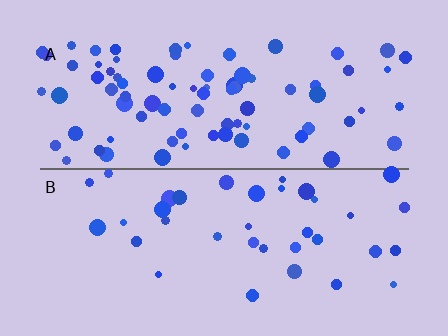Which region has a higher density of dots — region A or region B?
A (the top).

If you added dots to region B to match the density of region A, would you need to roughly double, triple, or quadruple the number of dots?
Approximately double.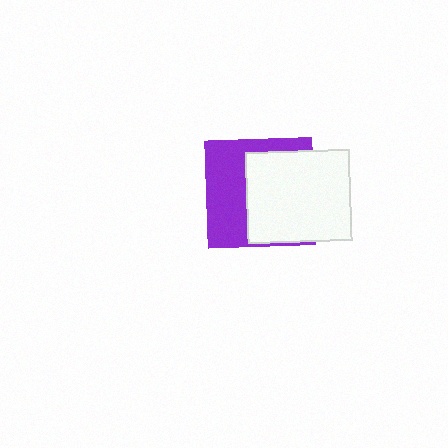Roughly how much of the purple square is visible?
About half of it is visible (roughly 46%).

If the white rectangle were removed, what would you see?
You would see the complete purple square.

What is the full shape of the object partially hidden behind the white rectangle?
The partially hidden object is a purple square.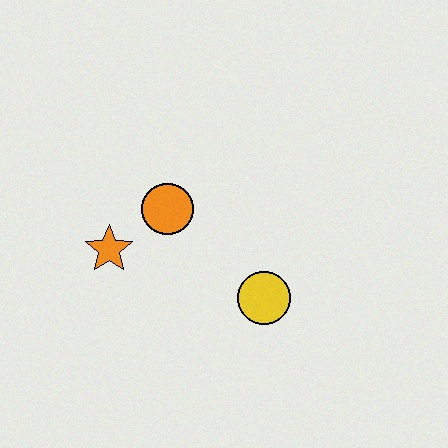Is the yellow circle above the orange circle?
No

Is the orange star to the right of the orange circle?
No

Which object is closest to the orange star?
The orange circle is closest to the orange star.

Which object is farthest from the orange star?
The yellow circle is farthest from the orange star.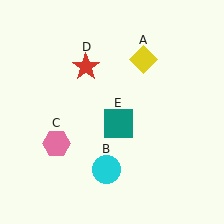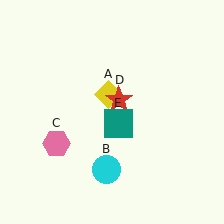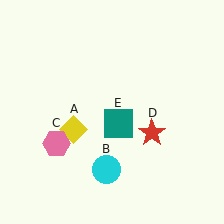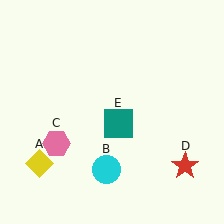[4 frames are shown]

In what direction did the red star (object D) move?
The red star (object D) moved down and to the right.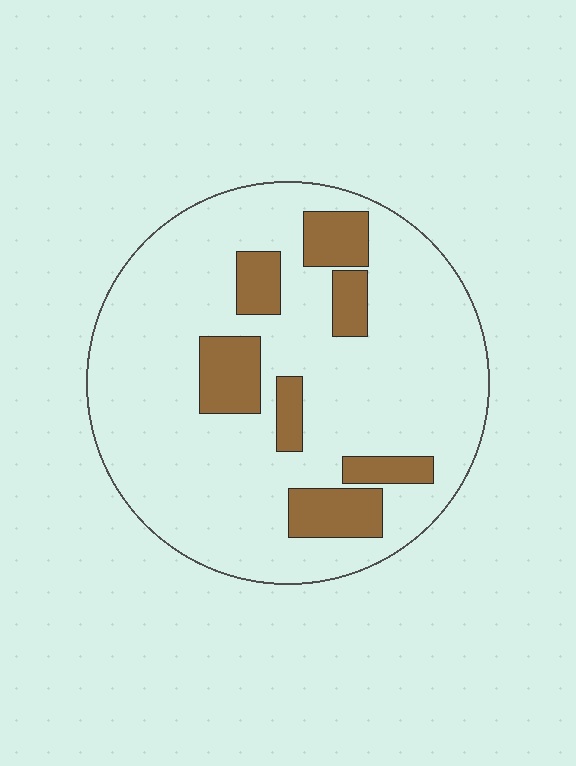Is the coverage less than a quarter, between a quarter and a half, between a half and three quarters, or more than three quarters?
Less than a quarter.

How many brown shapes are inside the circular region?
7.